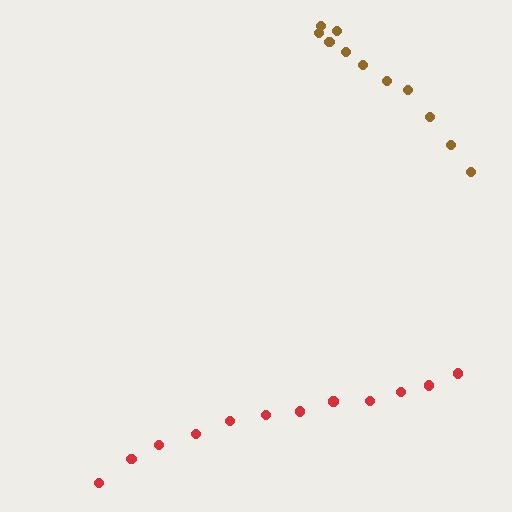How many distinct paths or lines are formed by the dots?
There are 2 distinct paths.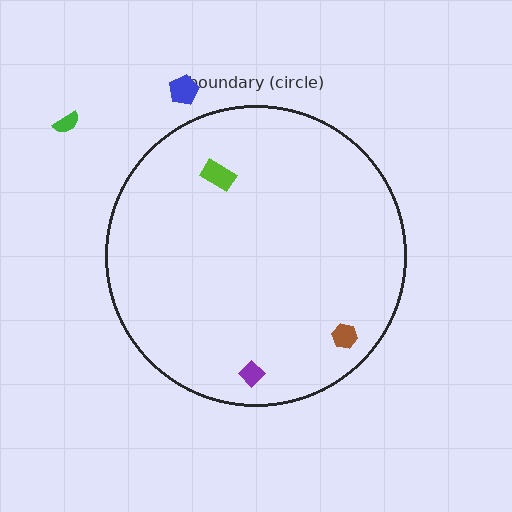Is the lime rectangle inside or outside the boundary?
Inside.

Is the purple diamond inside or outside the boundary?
Inside.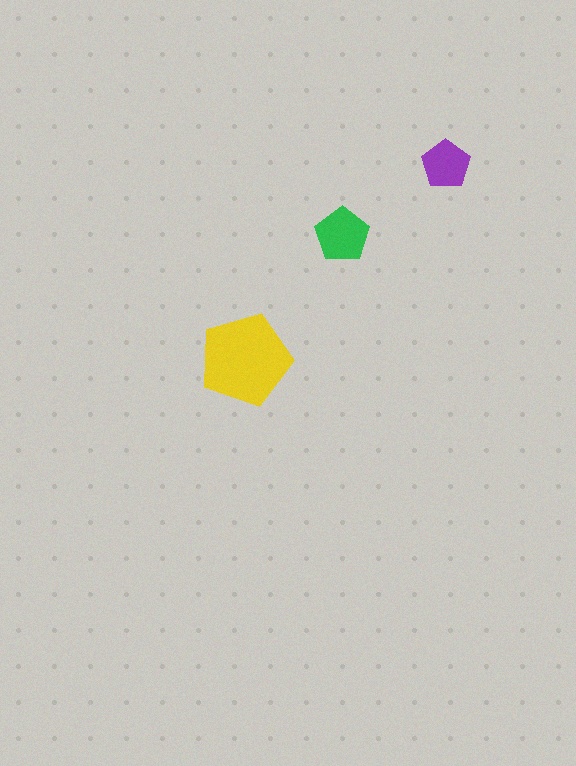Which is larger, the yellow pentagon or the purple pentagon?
The yellow one.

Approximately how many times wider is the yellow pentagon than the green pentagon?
About 1.5 times wider.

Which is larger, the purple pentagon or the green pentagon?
The green one.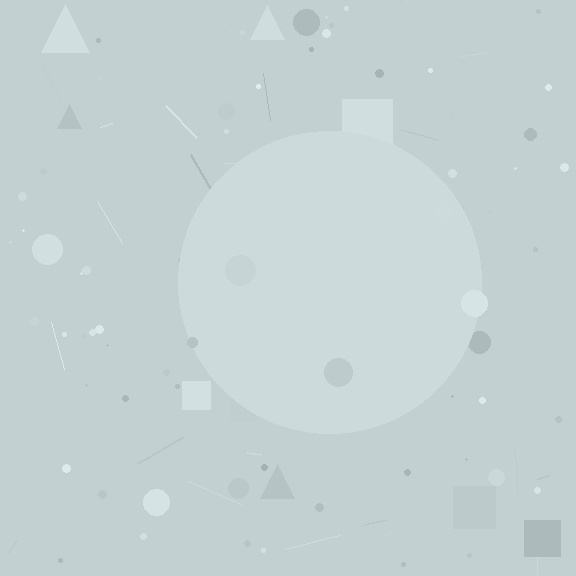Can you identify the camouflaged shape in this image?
The camouflaged shape is a circle.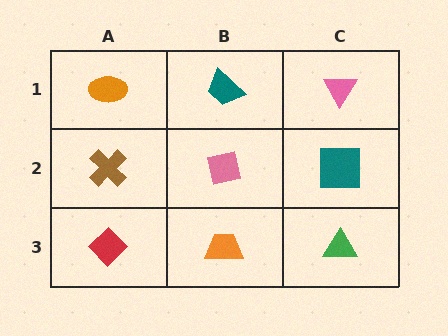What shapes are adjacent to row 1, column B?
A pink square (row 2, column B), an orange ellipse (row 1, column A), a pink triangle (row 1, column C).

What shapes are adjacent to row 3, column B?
A pink square (row 2, column B), a red diamond (row 3, column A), a green triangle (row 3, column C).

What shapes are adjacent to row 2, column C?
A pink triangle (row 1, column C), a green triangle (row 3, column C), a pink square (row 2, column B).